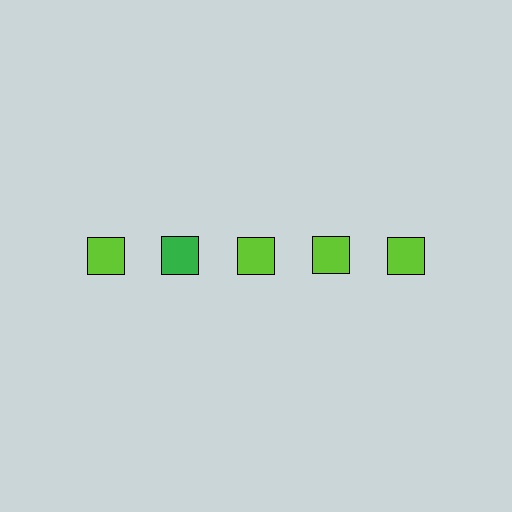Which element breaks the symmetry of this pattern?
The green square in the top row, second from left column breaks the symmetry. All other shapes are lime squares.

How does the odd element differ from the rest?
It has a different color: green instead of lime.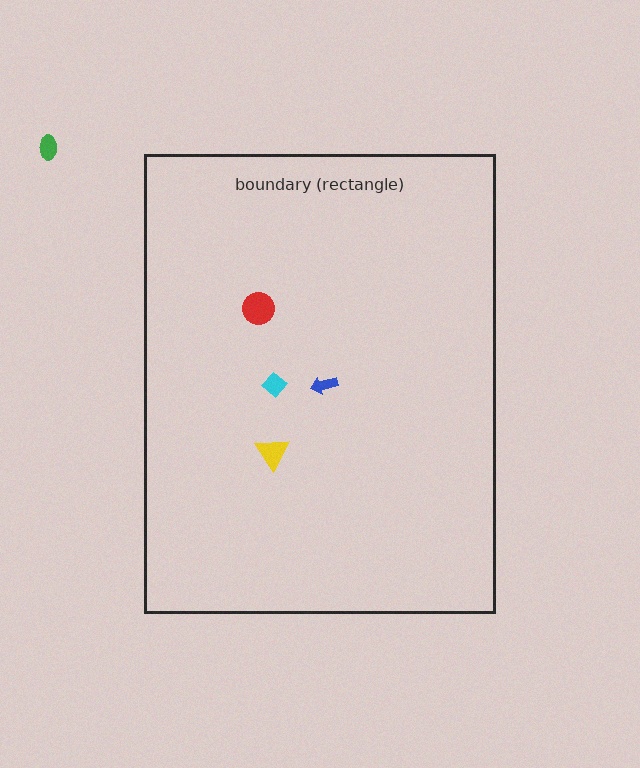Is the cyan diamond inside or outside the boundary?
Inside.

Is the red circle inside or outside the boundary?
Inside.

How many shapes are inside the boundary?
4 inside, 1 outside.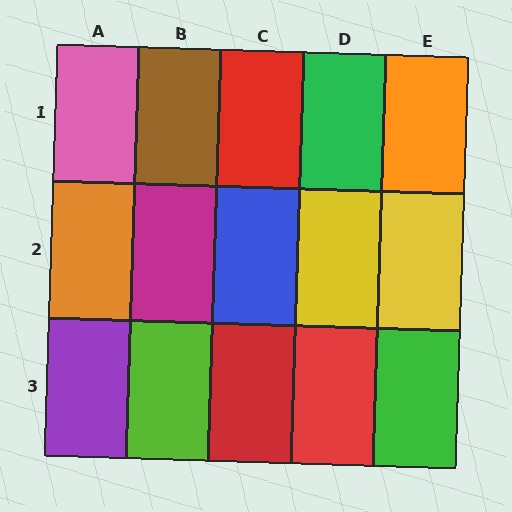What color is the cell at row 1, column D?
Green.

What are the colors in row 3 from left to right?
Purple, lime, red, red, green.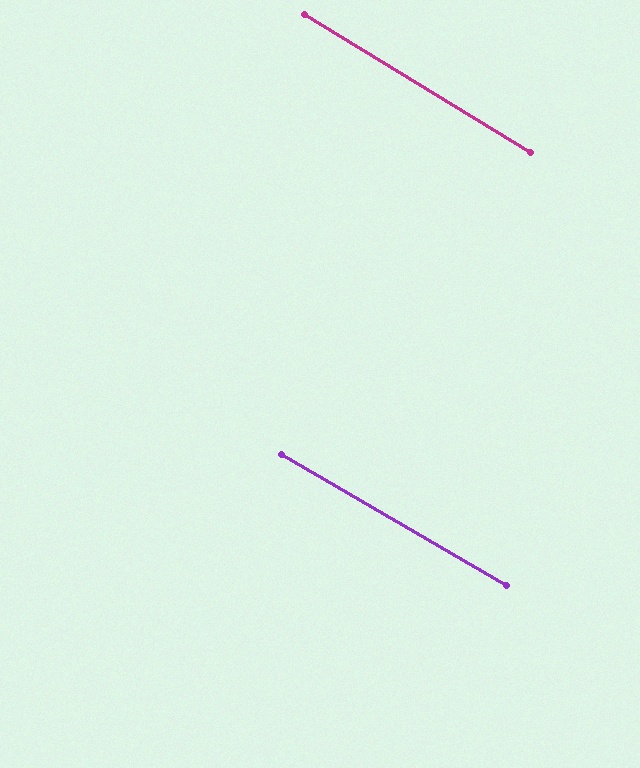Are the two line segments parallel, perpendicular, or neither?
Parallel — their directions differ by only 1.0°.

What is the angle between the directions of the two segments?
Approximately 1 degree.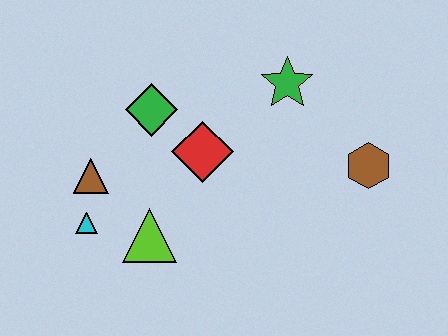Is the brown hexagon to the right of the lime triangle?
Yes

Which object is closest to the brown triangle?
The cyan triangle is closest to the brown triangle.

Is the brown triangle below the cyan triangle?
No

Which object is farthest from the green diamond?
The brown hexagon is farthest from the green diamond.